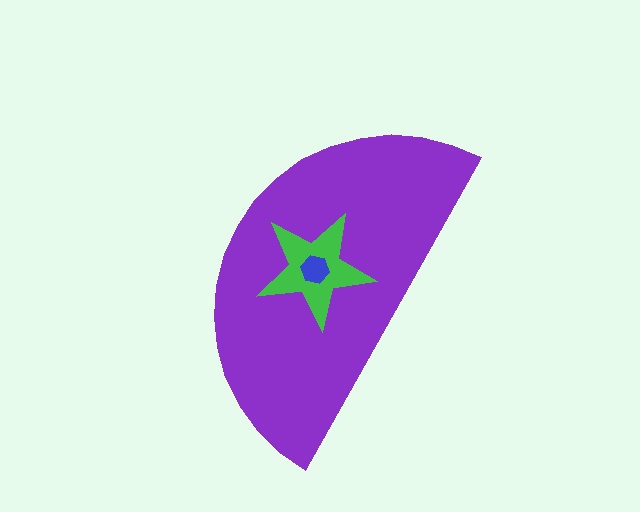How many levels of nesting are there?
3.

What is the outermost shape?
The purple semicircle.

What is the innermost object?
The blue hexagon.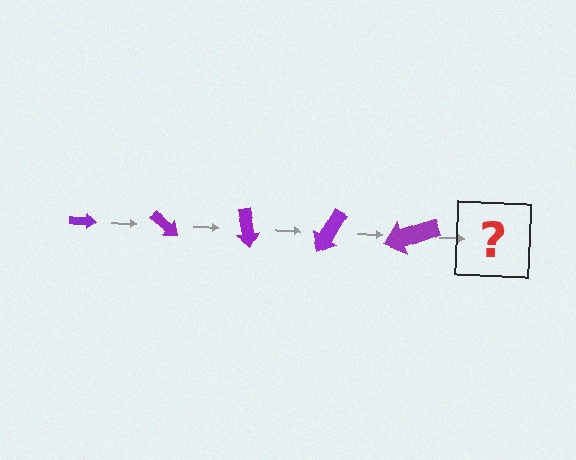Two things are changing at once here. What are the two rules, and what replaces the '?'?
The two rules are that the arrow grows larger each step and it rotates 40 degrees each step. The '?' should be an arrow, larger than the previous one and rotated 200 degrees from the start.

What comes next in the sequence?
The next element should be an arrow, larger than the previous one and rotated 200 degrees from the start.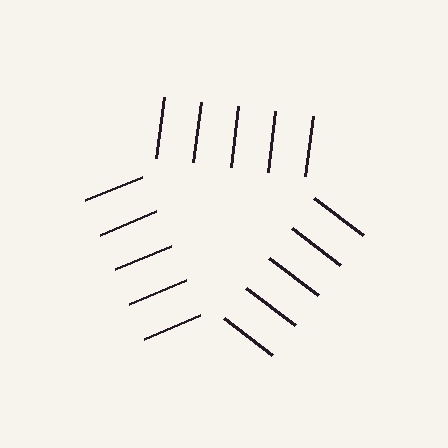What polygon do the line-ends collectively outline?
An illusory triangle — the line segments terminate on its edges but no continuous stroke is drawn.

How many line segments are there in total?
15 — 5 along each of the 3 edges.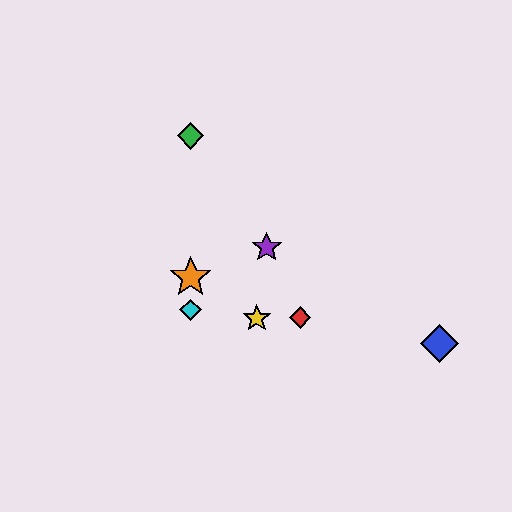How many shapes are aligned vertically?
3 shapes (the green diamond, the orange star, the cyan diamond) are aligned vertically.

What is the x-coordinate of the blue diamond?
The blue diamond is at x≈440.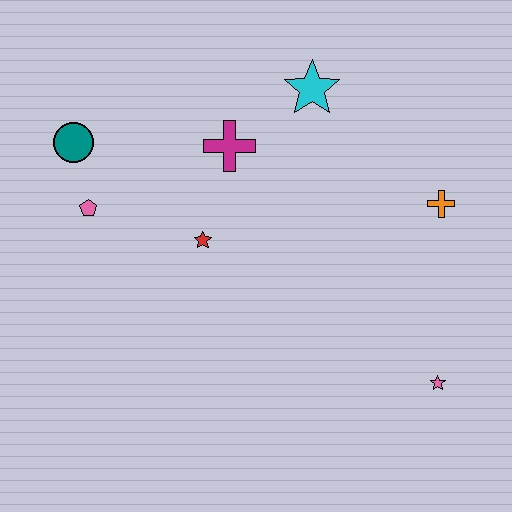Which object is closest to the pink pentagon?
The teal circle is closest to the pink pentagon.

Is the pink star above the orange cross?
No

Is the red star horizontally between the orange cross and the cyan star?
No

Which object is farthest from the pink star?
The teal circle is farthest from the pink star.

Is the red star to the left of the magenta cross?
Yes